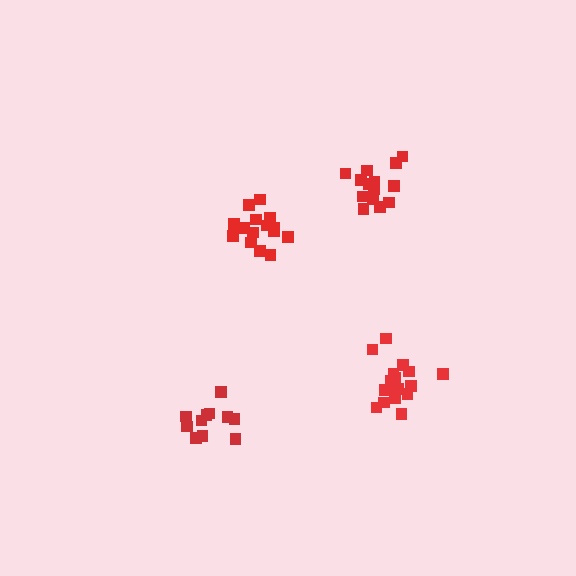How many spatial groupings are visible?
There are 4 spatial groupings.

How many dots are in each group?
Group 1: 11 dots, Group 2: 15 dots, Group 3: 14 dots, Group 4: 17 dots (57 total).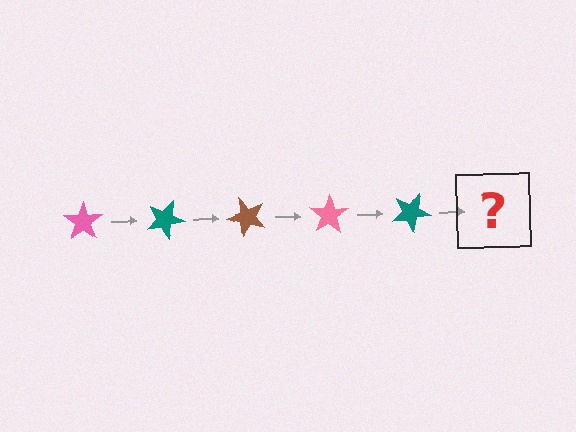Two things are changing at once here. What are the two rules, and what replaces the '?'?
The two rules are that it rotates 25 degrees each step and the color cycles through pink, teal, and brown. The '?' should be a brown star, rotated 125 degrees from the start.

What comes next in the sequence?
The next element should be a brown star, rotated 125 degrees from the start.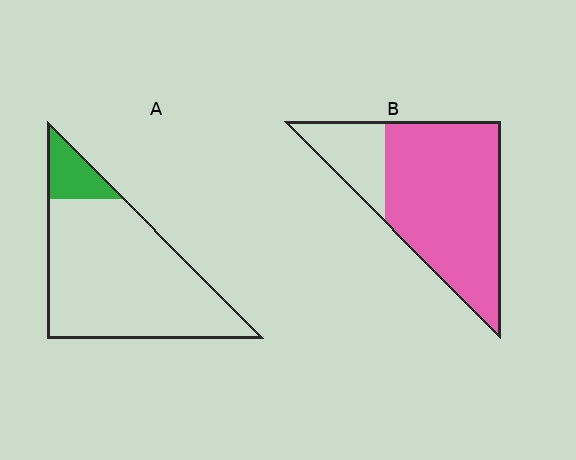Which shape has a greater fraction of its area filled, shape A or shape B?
Shape B.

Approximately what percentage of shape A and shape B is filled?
A is approximately 15% and B is approximately 80%.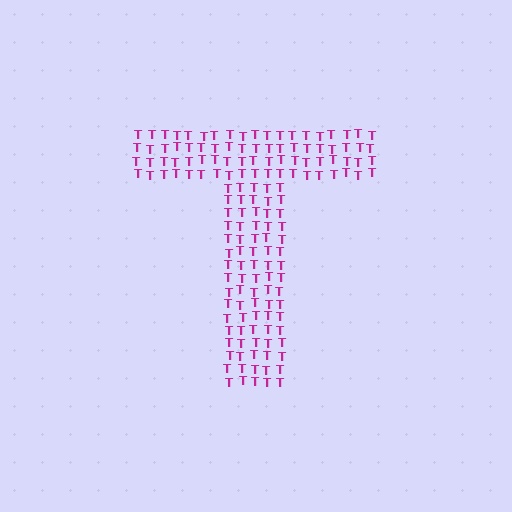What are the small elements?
The small elements are letter T's.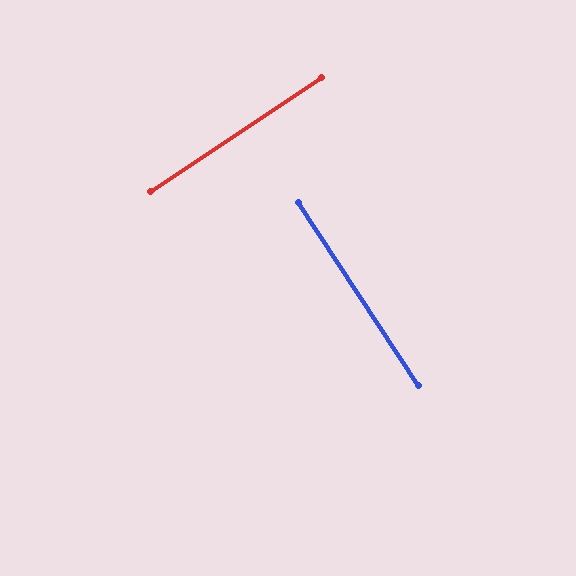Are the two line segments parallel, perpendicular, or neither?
Perpendicular — they meet at approximately 90°.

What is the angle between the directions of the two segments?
Approximately 90 degrees.